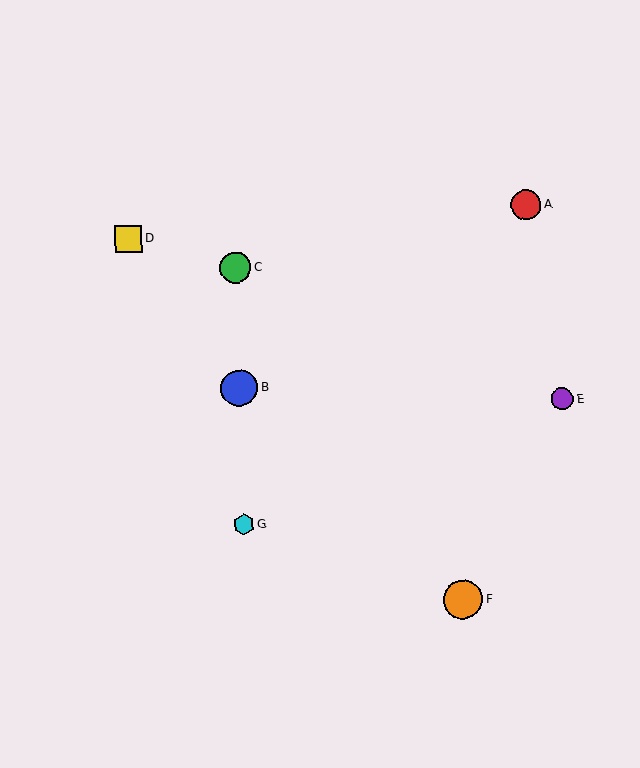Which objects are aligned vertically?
Objects B, C, G are aligned vertically.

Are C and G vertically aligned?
Yes, both are at x≈235.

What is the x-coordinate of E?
Object E is at x≈562.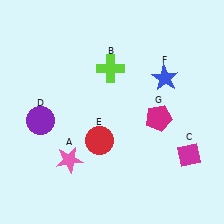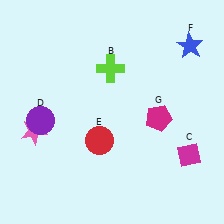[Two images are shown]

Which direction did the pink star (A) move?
The pink star (A) moved left.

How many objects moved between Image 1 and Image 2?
2 objects moved between the two images.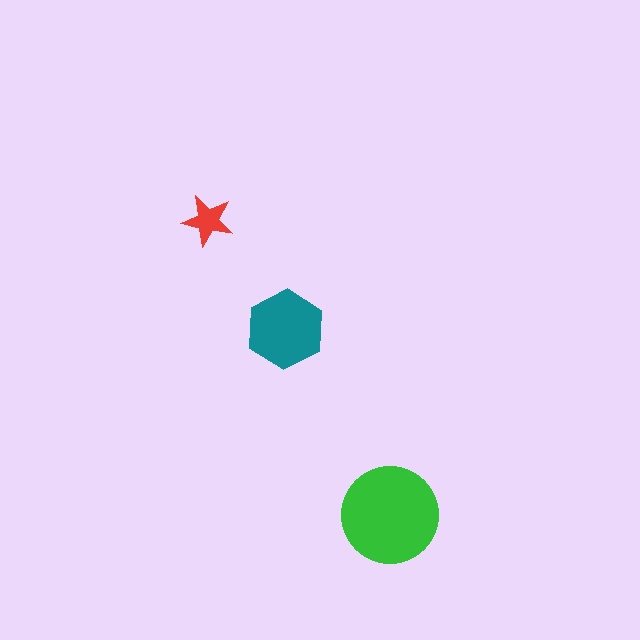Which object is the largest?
The green circle.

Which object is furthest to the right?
The green circle is rightmost.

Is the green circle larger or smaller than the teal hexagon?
Larger.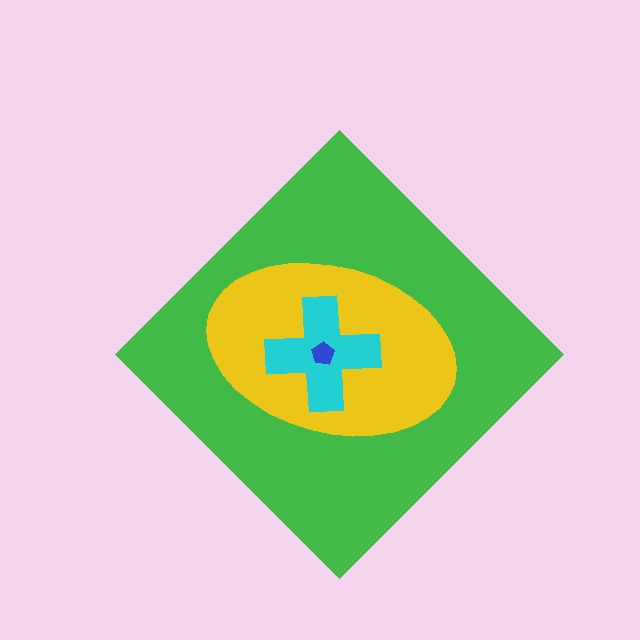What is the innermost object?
The blue pentagon.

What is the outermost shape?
The green diamond.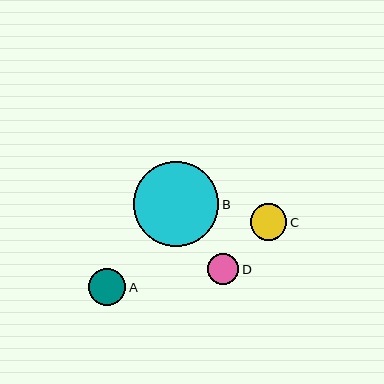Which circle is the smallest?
Circle D is the smallest with a size of approximately 31 pixels.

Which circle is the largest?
Circle B is the largest with a size of approximately 85 pixels.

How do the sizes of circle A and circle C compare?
Circle A and circle C are approximately the same size.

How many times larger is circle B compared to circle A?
Circle B is approximately 2.3 times the size of circle A.